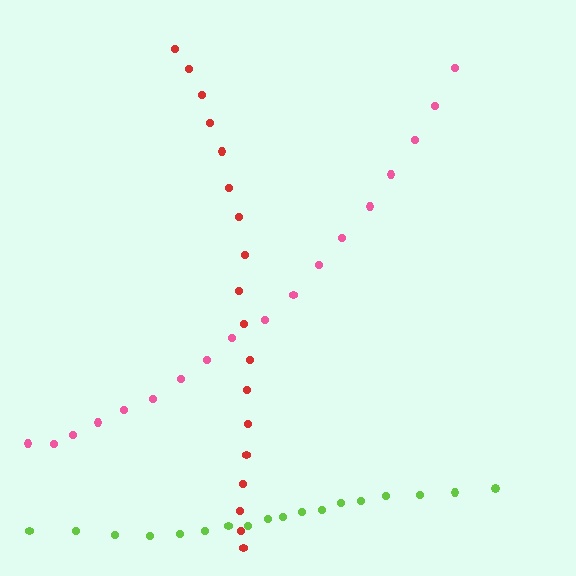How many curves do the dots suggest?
There are 3 distinct paths.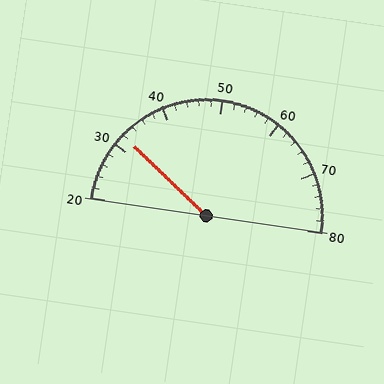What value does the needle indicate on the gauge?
The needle indicates approximately 32.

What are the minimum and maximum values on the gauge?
The gauge ranges from 20 to 80.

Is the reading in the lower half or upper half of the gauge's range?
The reading is in the lower half of the range (20 to 80).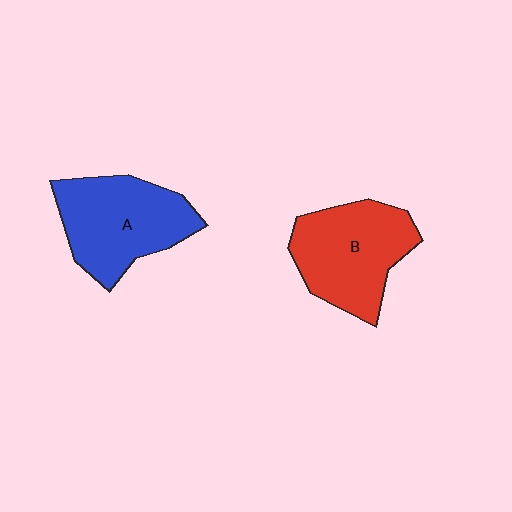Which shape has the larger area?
Shape A (blue).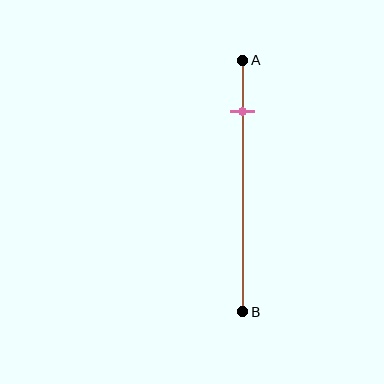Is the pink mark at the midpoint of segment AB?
No, the mark is at about 20% from A, not at the 50% midpoint.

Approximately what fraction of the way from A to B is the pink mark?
The pink mark is approximately 20% of the way from A to B.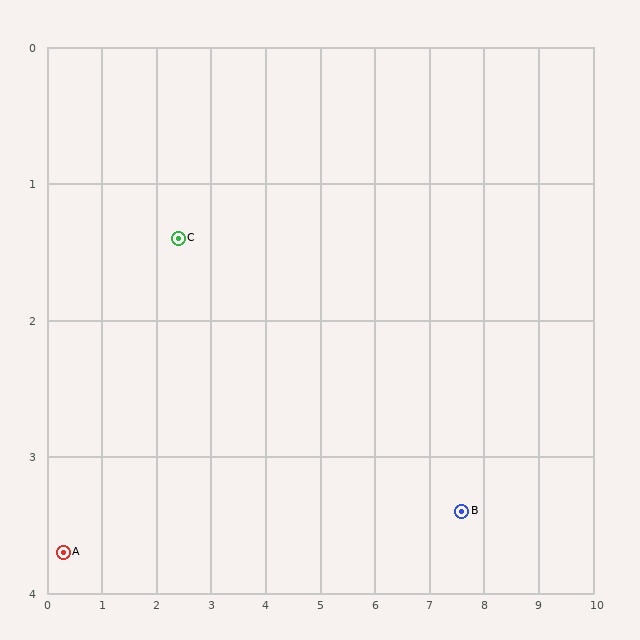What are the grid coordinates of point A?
Point A is at approximately (0.3, 3.7).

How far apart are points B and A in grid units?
Points B and A are about 7.3 grid units apart.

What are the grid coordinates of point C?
Point C is at approximately (2.4, 1.4).